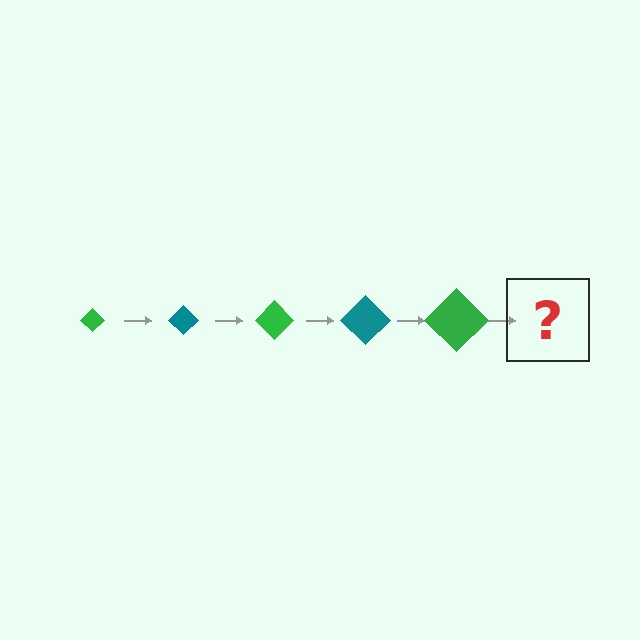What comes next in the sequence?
The next element should be a teal diamond, larger than the previous one.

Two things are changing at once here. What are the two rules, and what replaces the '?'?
The two rules are that the diamond grows larger each step and the color cycles through green and teal. The '?' should be a teal diamond, larger than the previous one.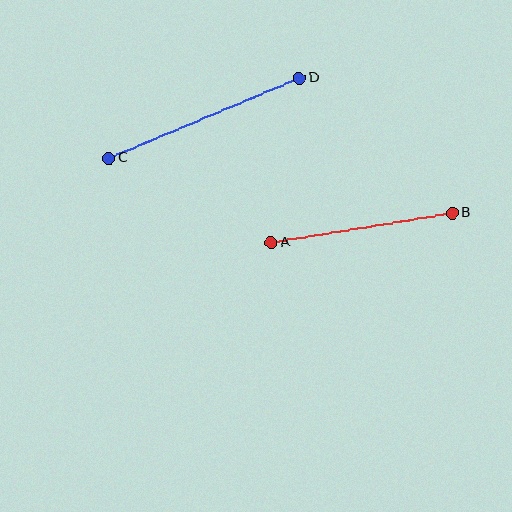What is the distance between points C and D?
The distance is approximately 207 pixels.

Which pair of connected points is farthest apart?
Points C and D are farthest apart.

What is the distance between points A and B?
The distance is approximately 184 pixels.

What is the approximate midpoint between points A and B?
The midpoint is at approximately (362, 228) pixels.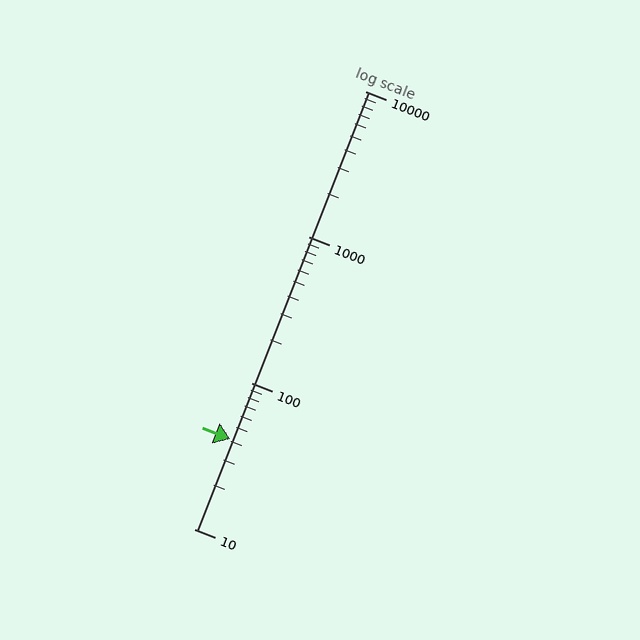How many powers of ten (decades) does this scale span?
The scale spans 3 decades, from 10 to 10000.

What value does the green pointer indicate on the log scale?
The pointer indicates approximately 41.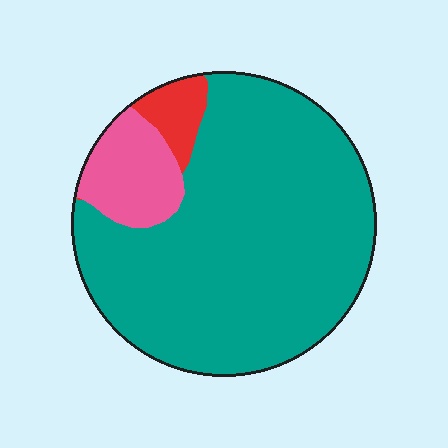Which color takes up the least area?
Red, at roughly 5%.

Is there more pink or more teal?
Teal.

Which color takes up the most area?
Teal, at roughly 80%.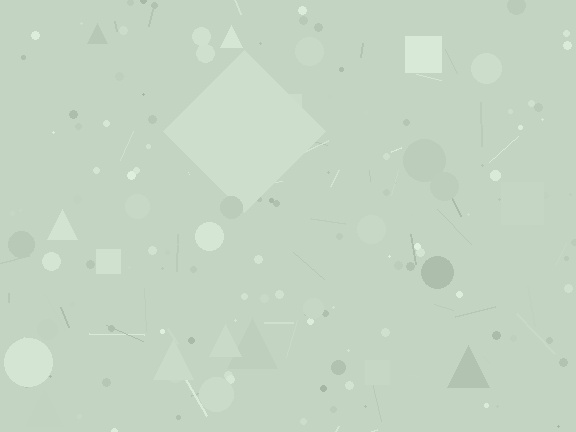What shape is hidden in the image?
A diamond is hidden in the image.